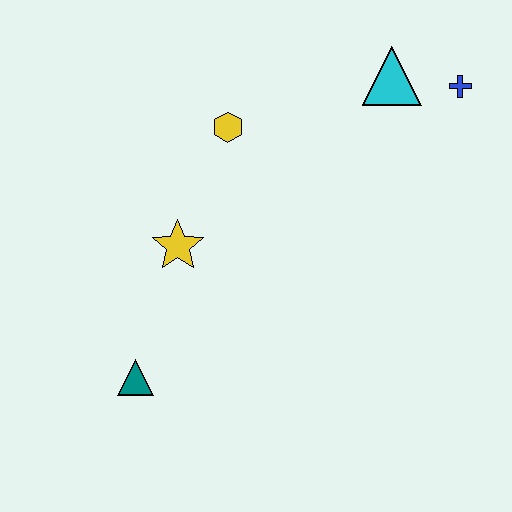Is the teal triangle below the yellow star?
Yes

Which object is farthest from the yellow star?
The blue cross is farthest from the yellow star.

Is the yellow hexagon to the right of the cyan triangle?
No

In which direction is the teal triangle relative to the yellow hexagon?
The teal triangle is below the yellow hexagon.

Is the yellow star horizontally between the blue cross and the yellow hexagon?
No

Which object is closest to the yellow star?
The yellow hexagon is closest to the yellow star.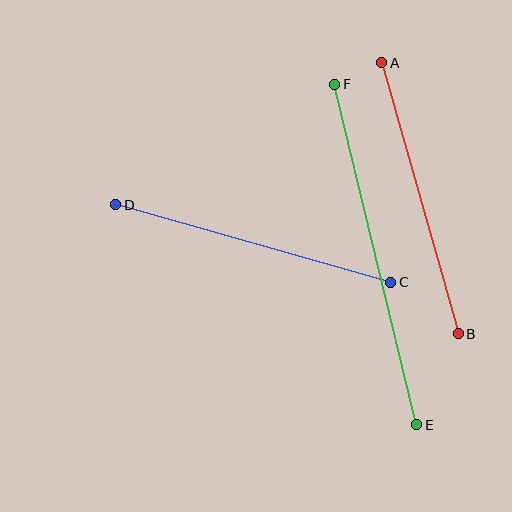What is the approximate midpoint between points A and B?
The midpoint is at approximately (420, 198) pixels.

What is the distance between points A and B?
The distance is approximately 281 pixels.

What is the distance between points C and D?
The distance is approximately 285 pixels.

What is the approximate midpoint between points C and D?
The midpoint is at approximately (253, 243) pixels.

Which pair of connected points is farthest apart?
Points E and F are farthest apart.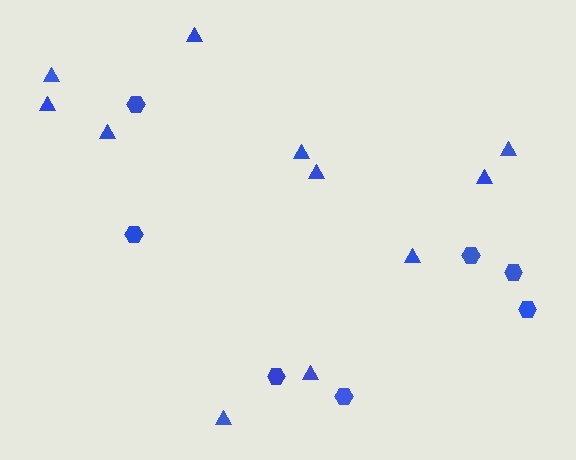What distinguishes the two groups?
There are 2 groups: one group of triangles (11) and one group of hexagons (7).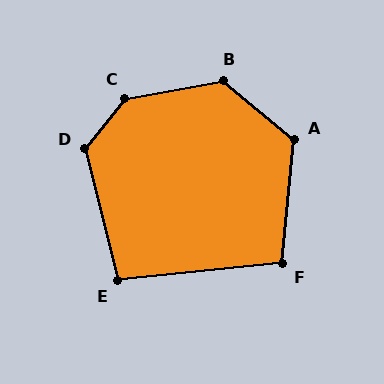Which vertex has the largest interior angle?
C, at approximately 138 degrees.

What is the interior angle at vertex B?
Approximately 131 degrees (obtuse).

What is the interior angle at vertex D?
Approximately 128 degrees (obtuse).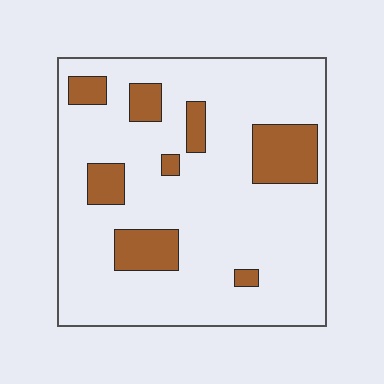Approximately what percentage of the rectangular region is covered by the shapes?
Approximately 15%.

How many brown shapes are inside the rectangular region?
8.